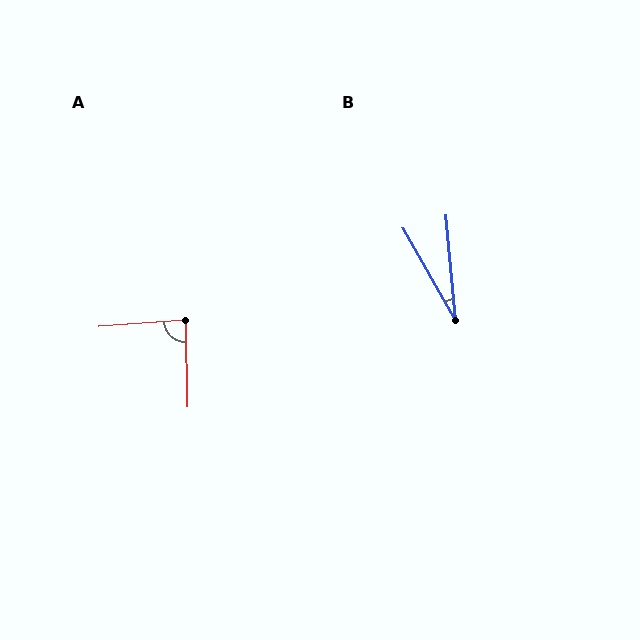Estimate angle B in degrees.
Approximately 25 degrees.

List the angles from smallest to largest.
B (25°), A (87°).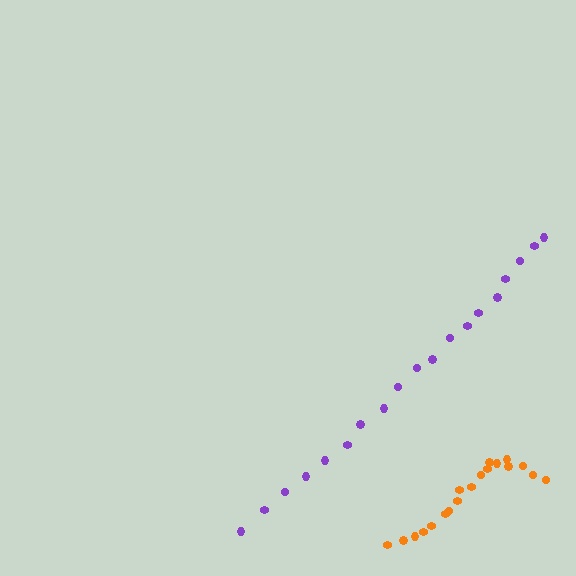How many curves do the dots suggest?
There are 2 distinct paths.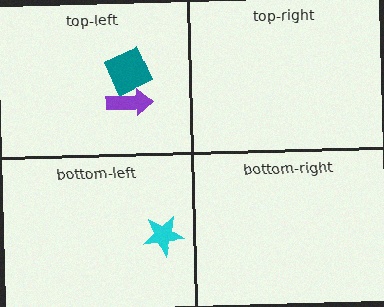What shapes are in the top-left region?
The teal diamond, the purple arrow.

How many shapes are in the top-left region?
2.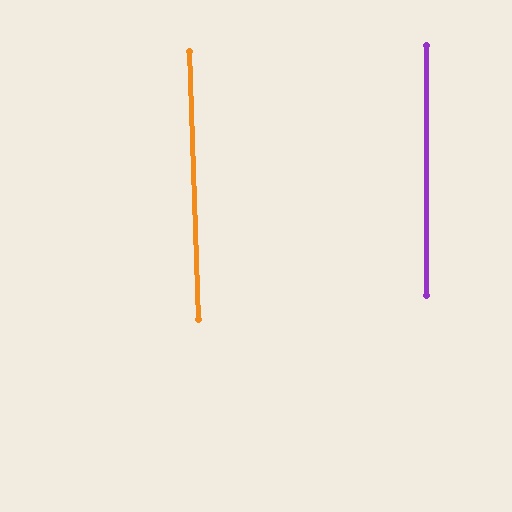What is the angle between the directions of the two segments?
Approximately 2 degrees.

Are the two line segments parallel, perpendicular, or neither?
Parallel — their directions differ by only 2.0°.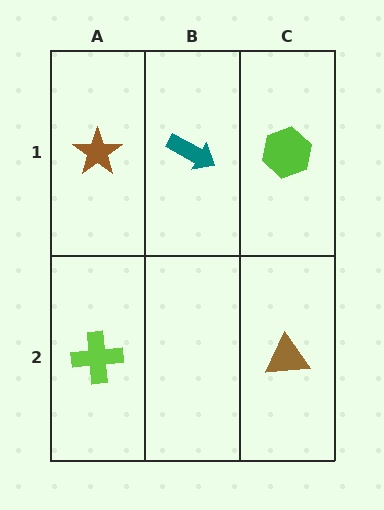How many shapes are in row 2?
2 shapes.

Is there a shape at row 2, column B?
No, that cell is empty.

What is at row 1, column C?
A lime hexagon.